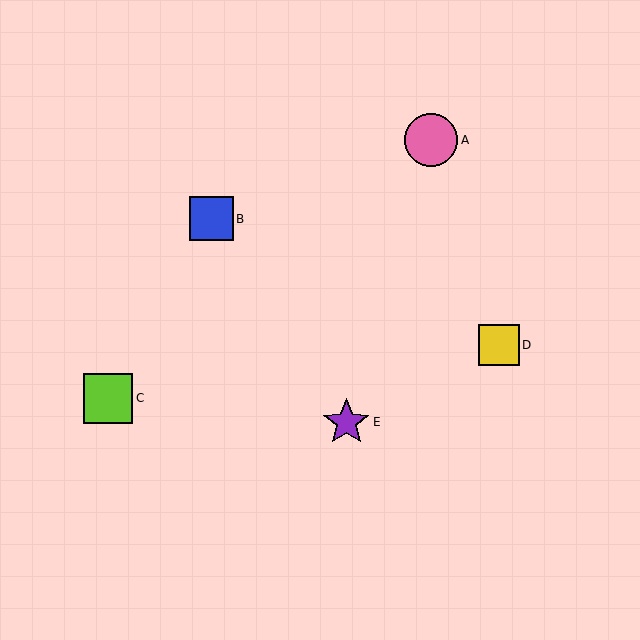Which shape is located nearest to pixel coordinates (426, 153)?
The pink circle (labeled A) at (431, 140) is nearest to that location.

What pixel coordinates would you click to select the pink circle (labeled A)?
Click at (431, 140) to select the pink circle A.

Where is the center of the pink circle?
The center of the pink circle is at (431, 140).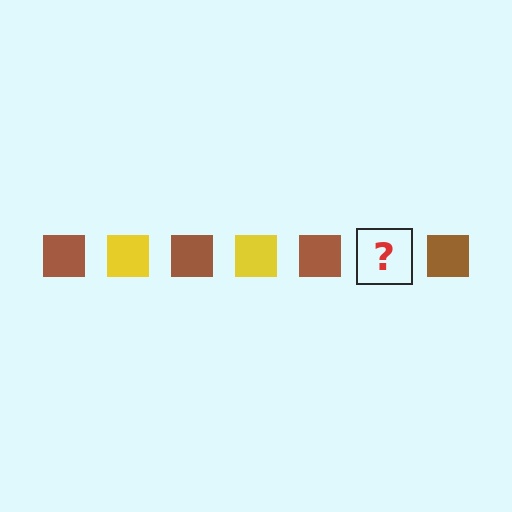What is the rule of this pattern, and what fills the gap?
The rule is that the pattern cycles through brown, yellow squares. The gap should be filled with a yellow square.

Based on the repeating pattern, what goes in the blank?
The blank should be a yellow square.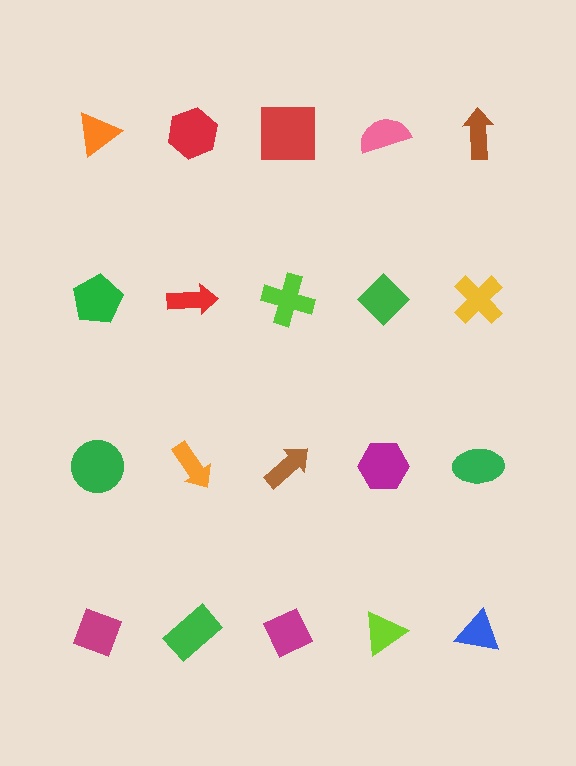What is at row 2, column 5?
A yellow cross.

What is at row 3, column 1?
A green circle.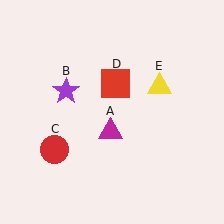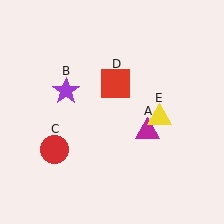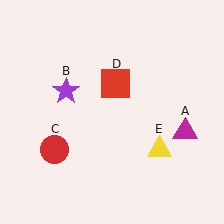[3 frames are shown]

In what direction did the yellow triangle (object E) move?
The yellow triangle (object E) moved down.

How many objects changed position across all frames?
2 objects changed position: magenta triangle (object A), yellow triangle (object E).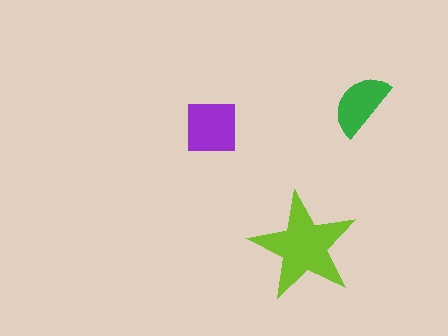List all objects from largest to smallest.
The lime star, the purple square, the green semicircle.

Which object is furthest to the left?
The purple square is leftmost.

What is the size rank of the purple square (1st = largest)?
2nd.